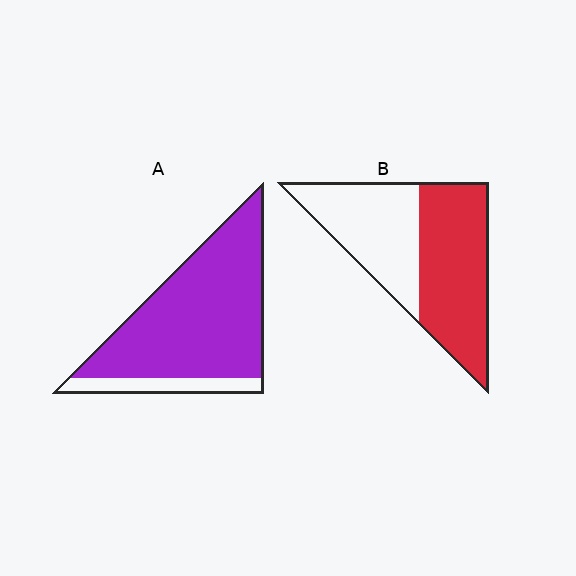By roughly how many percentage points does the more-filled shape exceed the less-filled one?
By roughly 30 percentage points (A over B).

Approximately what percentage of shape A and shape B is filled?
A is approximately 85% and B is approximately 55%.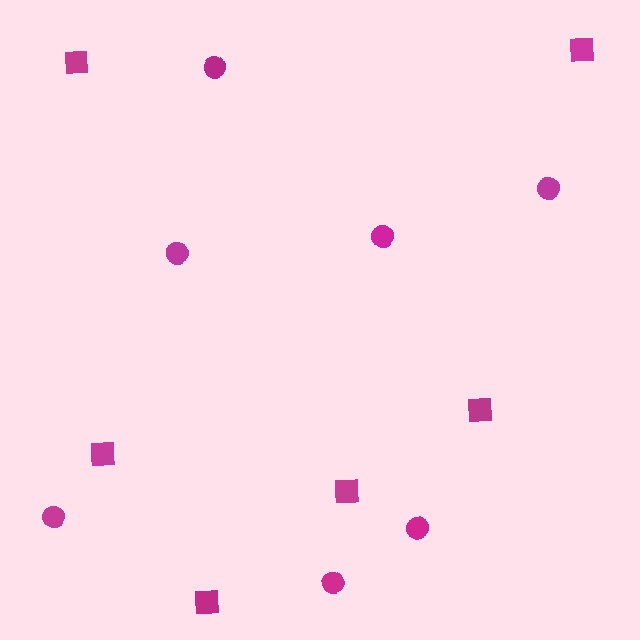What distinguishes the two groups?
There are 2 groups: one group of squares (6) and one group of circles (7).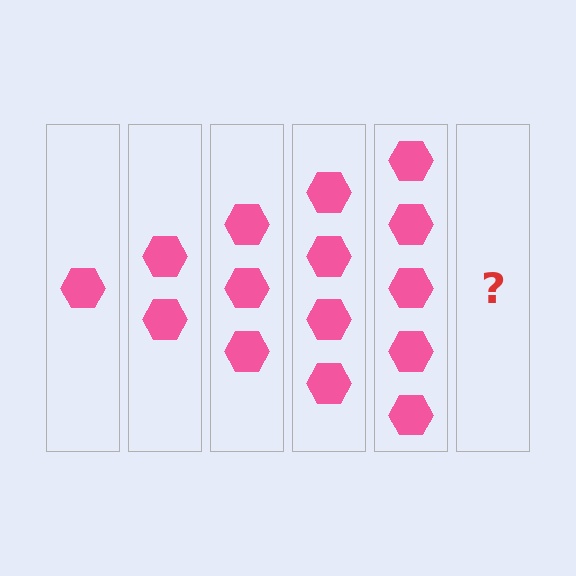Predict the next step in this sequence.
The next step is 6 hexagons.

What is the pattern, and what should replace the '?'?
The pattern is that each step adds one more hexagon. The '?' should be 6 hexagons.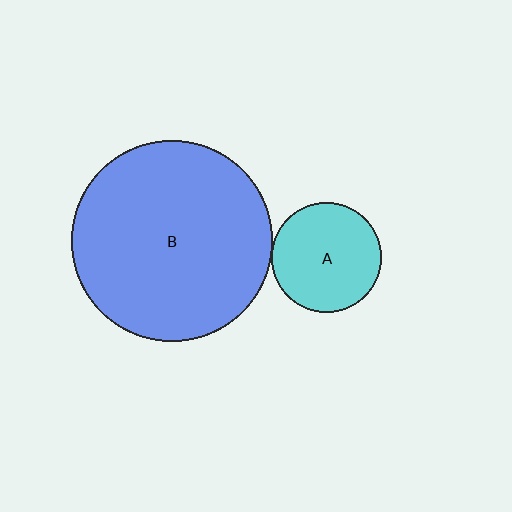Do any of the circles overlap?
No, none of the circles overlap.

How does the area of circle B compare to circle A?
Approximately 3.3 times.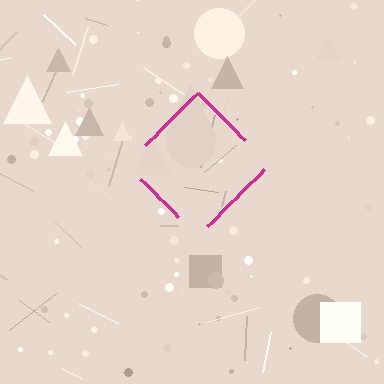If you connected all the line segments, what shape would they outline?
They would outline a diamond.